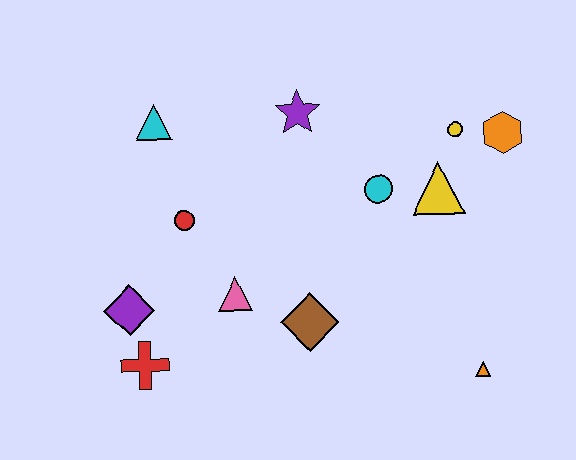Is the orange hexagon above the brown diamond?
Yes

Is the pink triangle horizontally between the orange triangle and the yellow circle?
No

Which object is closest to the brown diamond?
The pink triangle is closest to the brown diamond.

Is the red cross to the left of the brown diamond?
Yes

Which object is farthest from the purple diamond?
The orange hexagon is farthest from the purple diamond.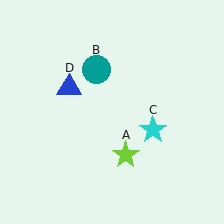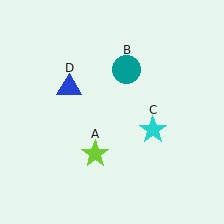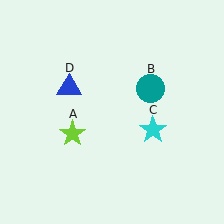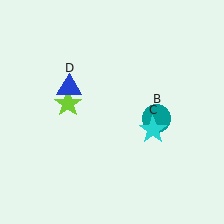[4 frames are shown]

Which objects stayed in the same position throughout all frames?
Cyan star (object C) and blue triangle (object D) remained stationary.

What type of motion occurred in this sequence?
The lime star (object A), teal circle (object B) rotated clockwise around the center of the scene.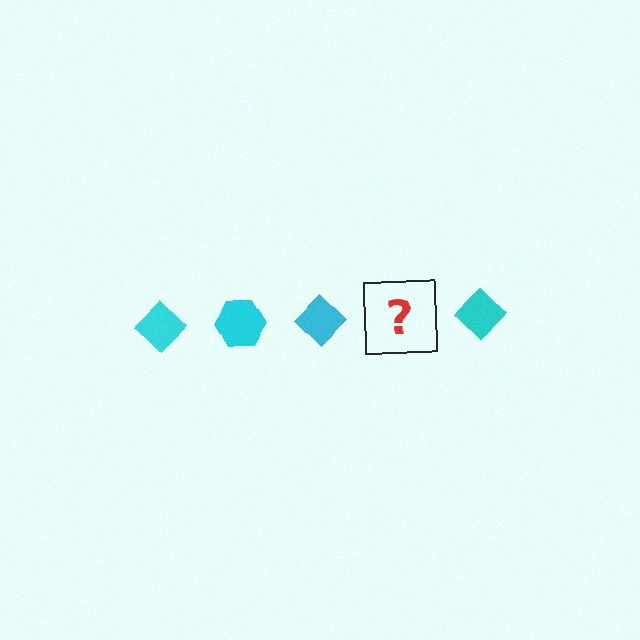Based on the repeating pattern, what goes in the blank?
The blank should be a cyan hexagon.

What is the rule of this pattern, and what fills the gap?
The rule is that the pattern cycles through diamond, hexagon shapes in cyan. The gap should be filled with a cyan hexagon.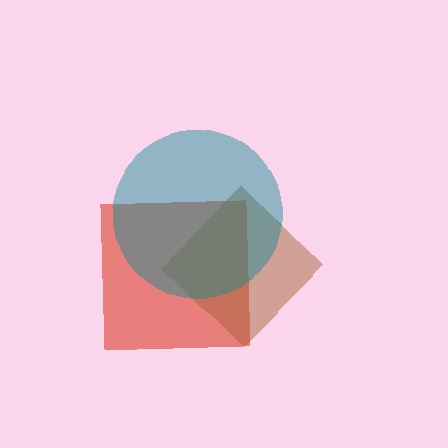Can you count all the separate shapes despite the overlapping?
Yes, there are 3 separate shapes.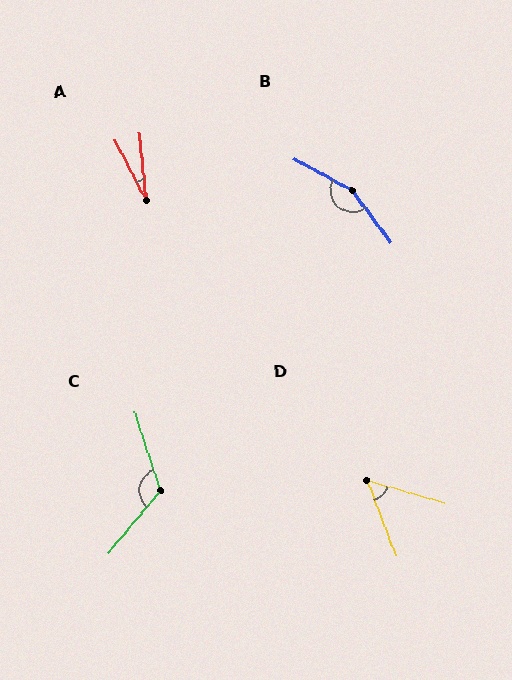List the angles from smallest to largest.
A (21°), D (53°), C (122°), B (155°).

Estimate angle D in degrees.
Approximately 53 degrees.